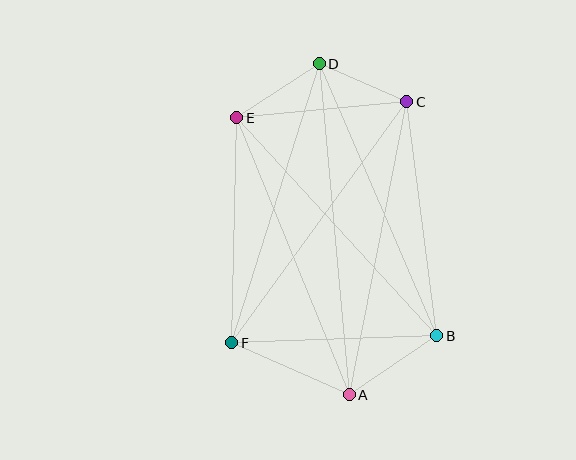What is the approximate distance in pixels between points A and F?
The distance between A and F is approximately 129 pixels.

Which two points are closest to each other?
Points C and D are closest to each other.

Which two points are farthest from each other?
Points A and D are farthest from each other.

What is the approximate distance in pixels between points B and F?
The distance between B and F is approximately 205 pixels.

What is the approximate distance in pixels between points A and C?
The distance between A and C is approximately 299 pixels.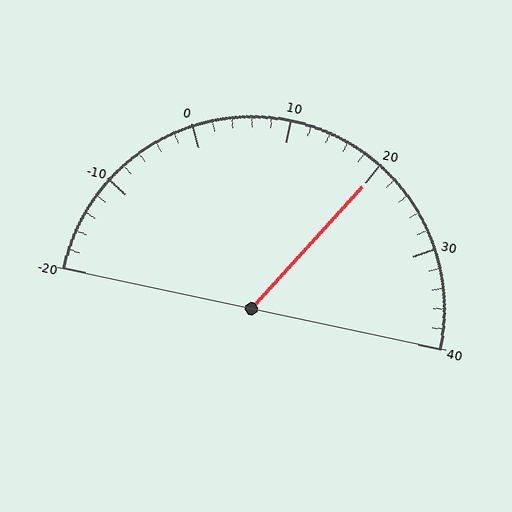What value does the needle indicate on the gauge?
The needle indicates approximately 20.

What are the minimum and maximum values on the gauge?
The gauge ranges from -20 to 40.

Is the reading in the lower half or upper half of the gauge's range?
The reading is in the upper half of the range (-20 to 40).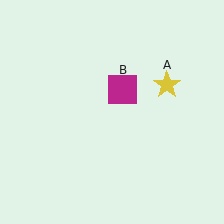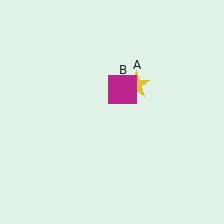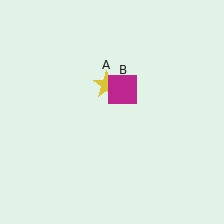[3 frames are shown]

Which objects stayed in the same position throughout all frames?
Magenta square (object B) remained stationary.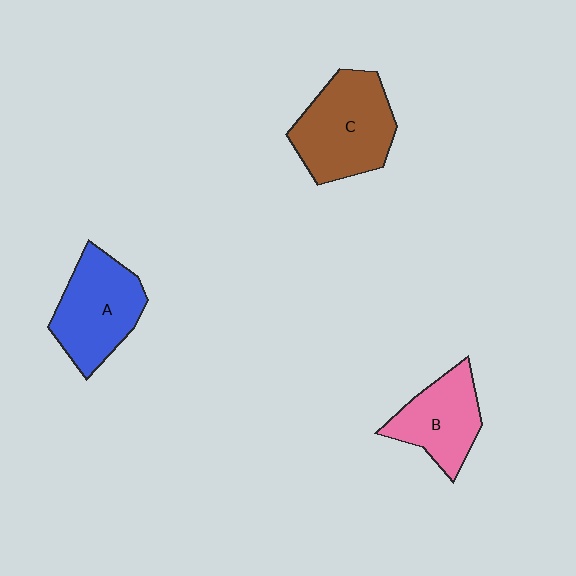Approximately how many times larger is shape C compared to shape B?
Approximately 1.4 times.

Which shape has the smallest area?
Shape B (pink).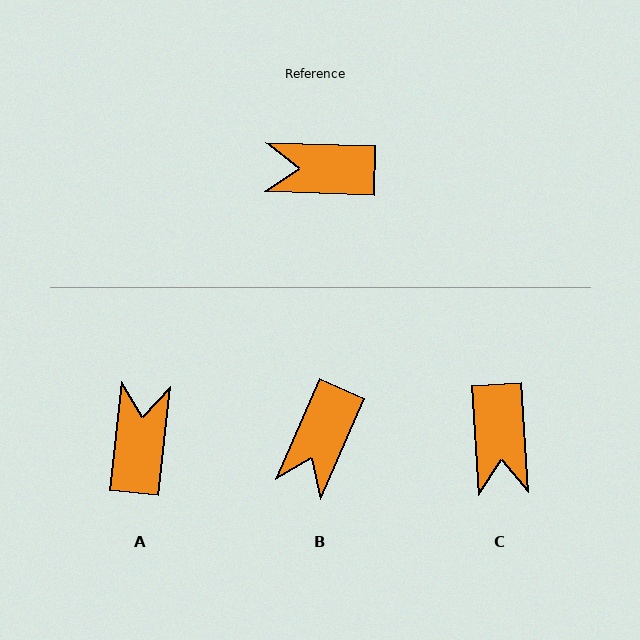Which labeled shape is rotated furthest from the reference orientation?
C, about 95 degrees away.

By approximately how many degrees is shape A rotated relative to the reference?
Approximately 94 degrees clockwise.